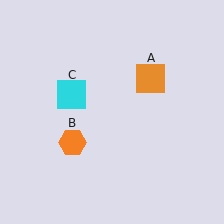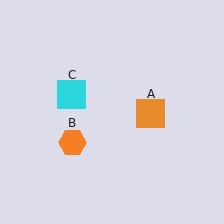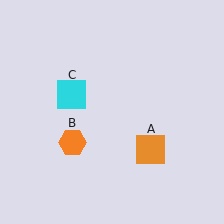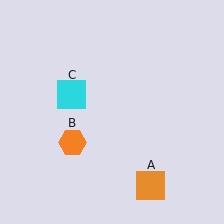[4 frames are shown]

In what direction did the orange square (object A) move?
The orange square (object A) moved down.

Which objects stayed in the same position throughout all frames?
Orange hexagon (object B) and cyan square (object C) remained stationary.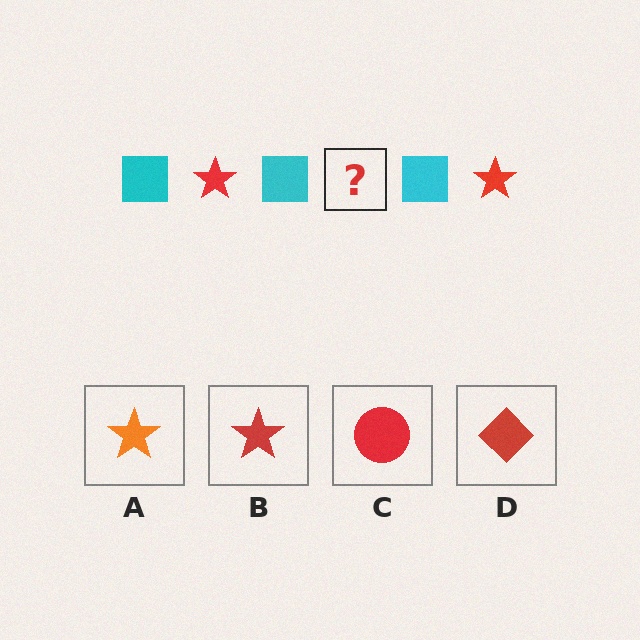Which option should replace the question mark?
Option B.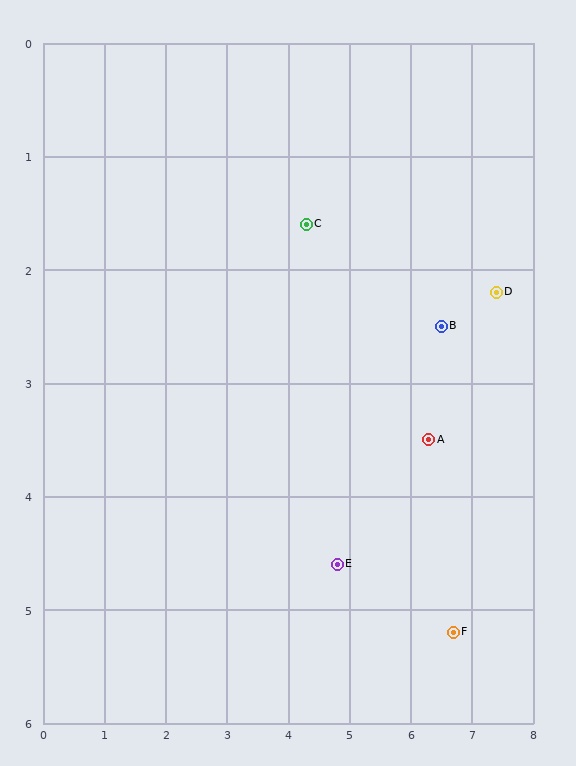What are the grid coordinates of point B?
Point B is at approximately (6.5, 2.5).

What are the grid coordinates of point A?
Point A is at approximately (6.3, 3.5).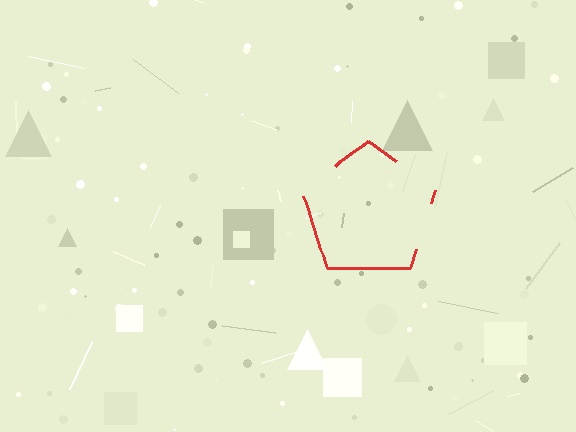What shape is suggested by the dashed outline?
The dashed outline suggests a pentagon.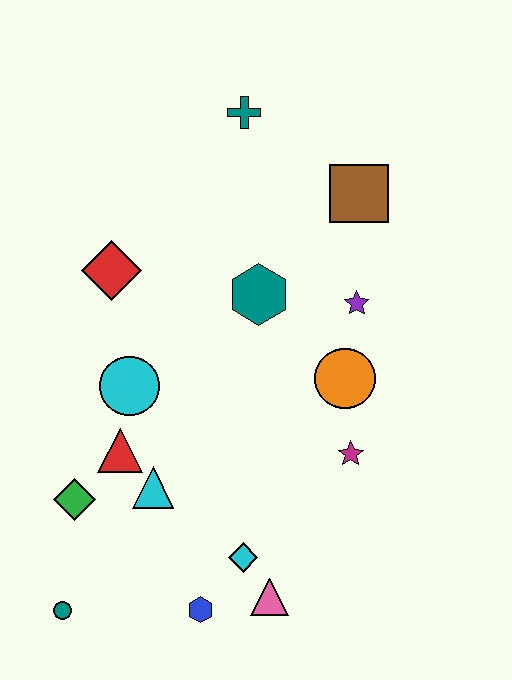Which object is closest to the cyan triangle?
The red triangle is closest to the cyan triangle.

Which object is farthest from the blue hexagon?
The teal cross is farthest from the blue hexagon.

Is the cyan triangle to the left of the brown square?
Yes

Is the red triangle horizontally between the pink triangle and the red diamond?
Yes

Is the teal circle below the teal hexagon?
Yes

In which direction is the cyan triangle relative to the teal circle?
The cyan triangle is above the teal circle.